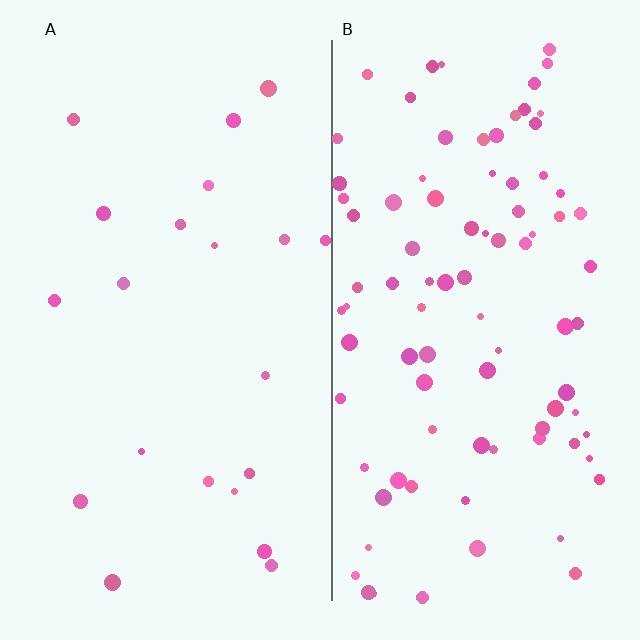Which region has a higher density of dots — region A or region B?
B (the right).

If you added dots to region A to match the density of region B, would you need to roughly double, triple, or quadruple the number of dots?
Approximately quadruple.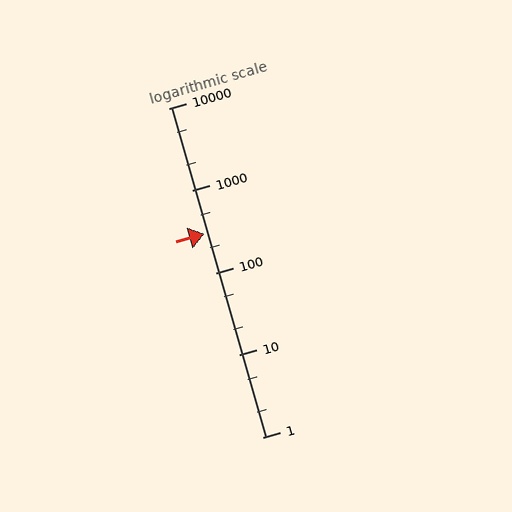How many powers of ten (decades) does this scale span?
The scale spans 4 decades, from 1 to 10000.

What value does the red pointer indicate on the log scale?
The pointer indicates approximately 300.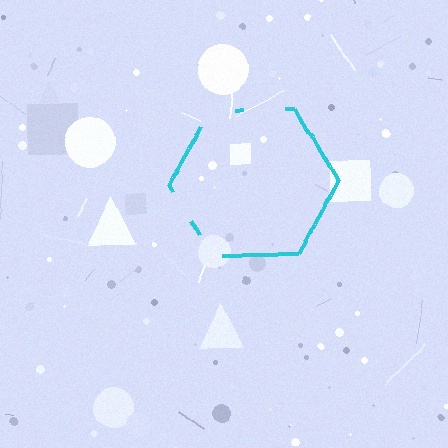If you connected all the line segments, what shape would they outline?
They would outline a hexagon.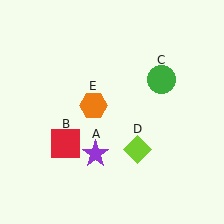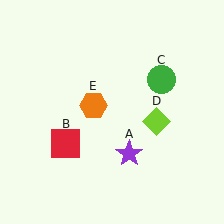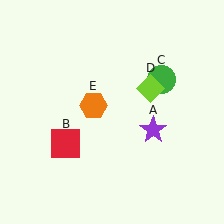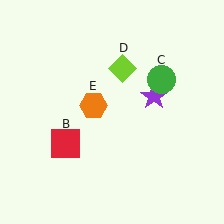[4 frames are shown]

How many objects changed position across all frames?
2 objects changed position: purple star (object A), lime diamond (object D).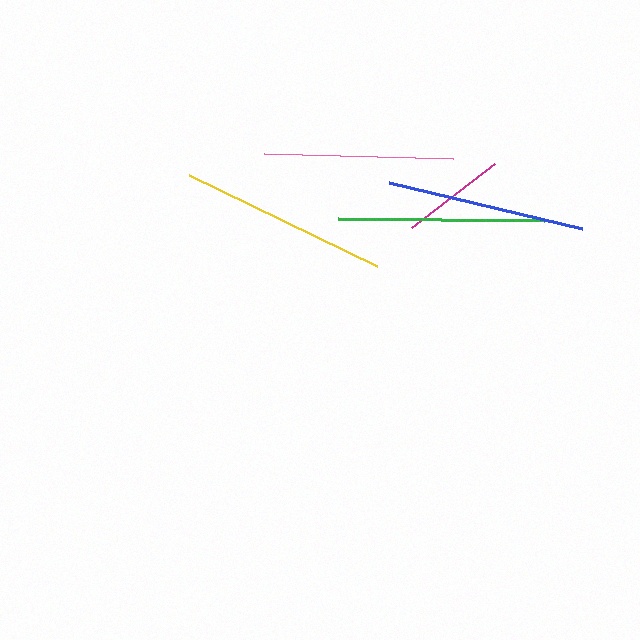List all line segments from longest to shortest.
From longest to shortest: yellow, green, blue, pink, magenta.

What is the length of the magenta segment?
The magenta segment is approximately 105 pixels long.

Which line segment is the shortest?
The magenta line is the shortest at approximately 105 pixels.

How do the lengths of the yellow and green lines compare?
The yellow and green lines are approximately the same length.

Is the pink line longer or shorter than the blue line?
The blue line is longer than the pink line.